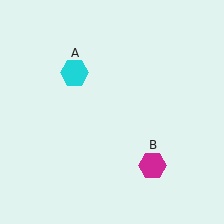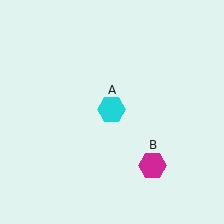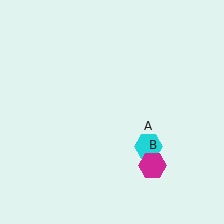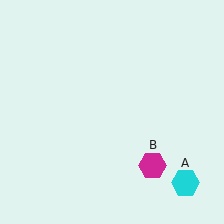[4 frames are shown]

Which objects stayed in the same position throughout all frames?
Magenta hexagon (object B) remained stationary.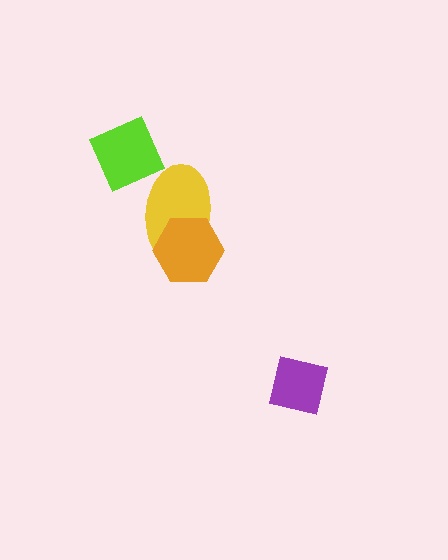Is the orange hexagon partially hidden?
No, no other shape covers it.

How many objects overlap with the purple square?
0 objects overlap with the purple square.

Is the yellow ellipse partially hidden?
Yes, it is partially covered by another shape.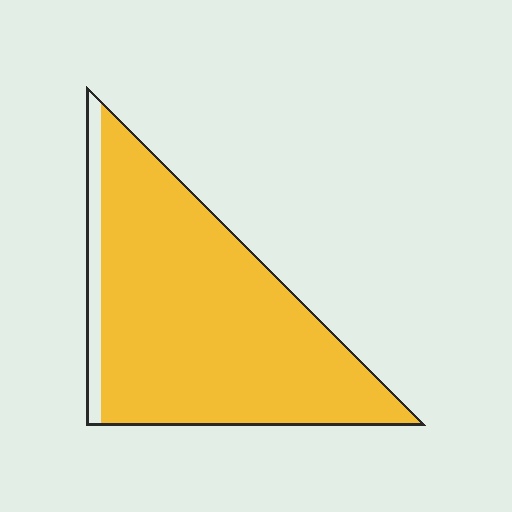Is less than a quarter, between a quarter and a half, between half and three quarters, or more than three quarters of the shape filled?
More than three quarters.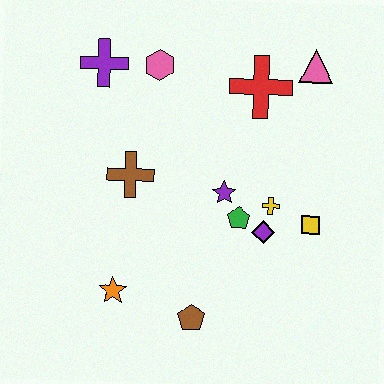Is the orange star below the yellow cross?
Yes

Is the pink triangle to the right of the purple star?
Yes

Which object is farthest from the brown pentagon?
The pink triangle is farthest from the brown pentagon.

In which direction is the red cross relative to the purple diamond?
The red cross is above the purple diamond.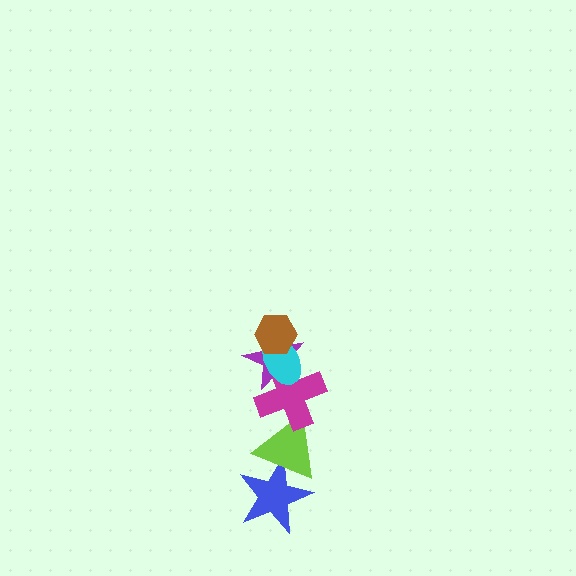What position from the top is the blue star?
The blue star is 6th from the top.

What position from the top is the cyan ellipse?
The cyan ellipse is 2nd from the top.